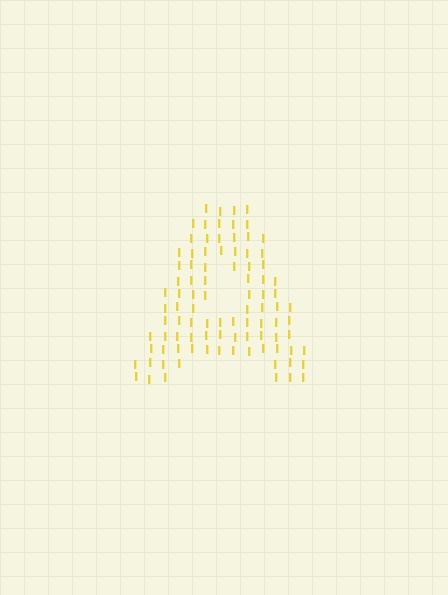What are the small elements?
The small elements are letter I's.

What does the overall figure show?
The overall figure shows the letter A.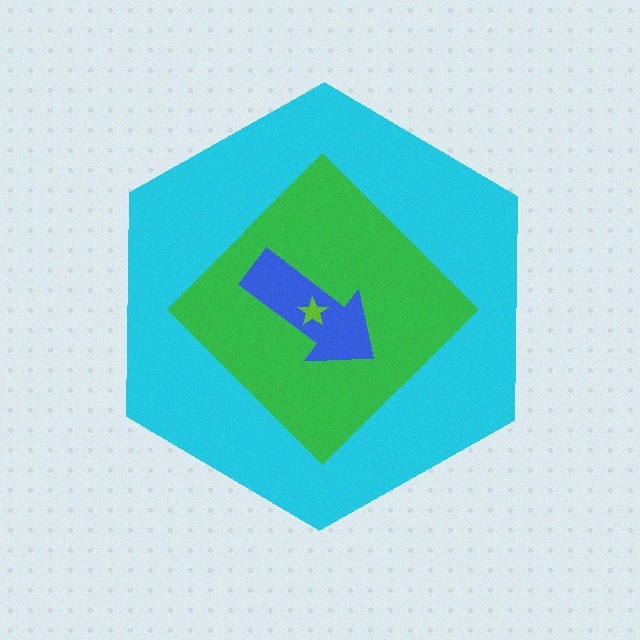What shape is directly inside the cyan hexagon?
The green diamond.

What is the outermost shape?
The cyan hexagon.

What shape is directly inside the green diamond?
The blue arrow.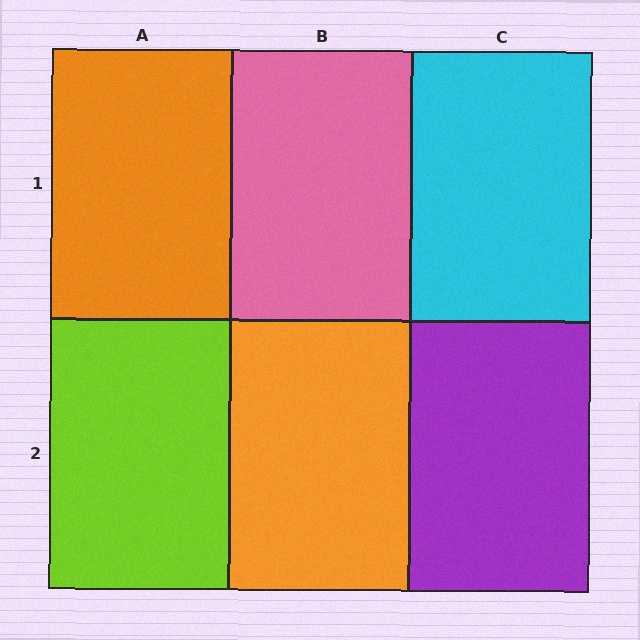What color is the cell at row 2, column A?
Lime.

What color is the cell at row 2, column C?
Purple.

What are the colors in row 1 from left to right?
Orange, pink, cyan.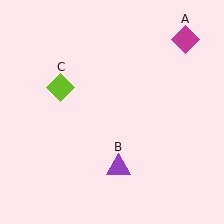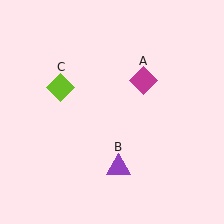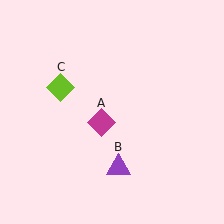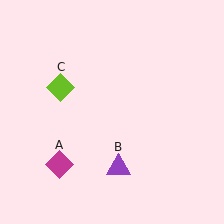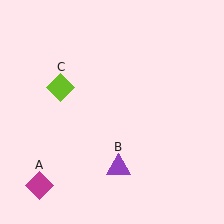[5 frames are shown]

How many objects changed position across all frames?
1 object changed position: magenta diamond (object A).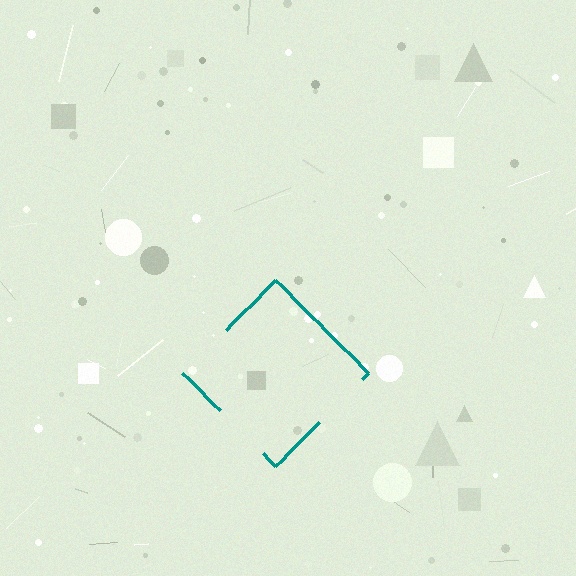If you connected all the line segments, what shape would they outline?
They would outline a diamond.